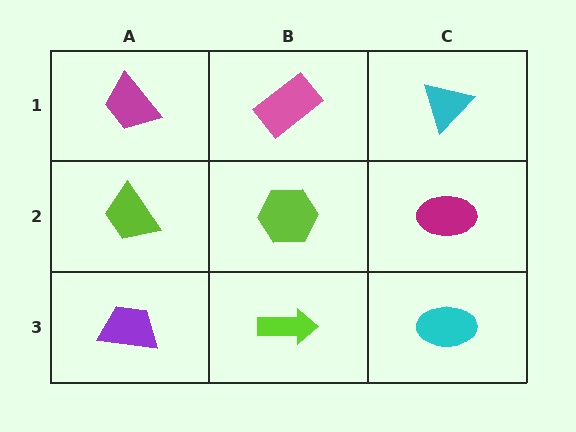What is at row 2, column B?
A lime hexagon.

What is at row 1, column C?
A cyan triangle.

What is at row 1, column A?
A magenta trapezoid.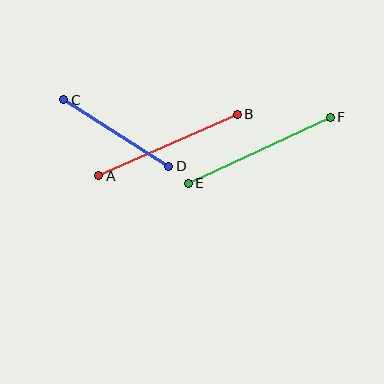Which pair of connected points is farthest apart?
Points E and F are farthest apart.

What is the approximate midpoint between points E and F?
The midpoint is at approximately (259, 150) pixels.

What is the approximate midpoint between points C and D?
The midpoint is at approximately (116, 133) pixels.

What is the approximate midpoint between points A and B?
The midpoint is at approximately (168, 145) pixels.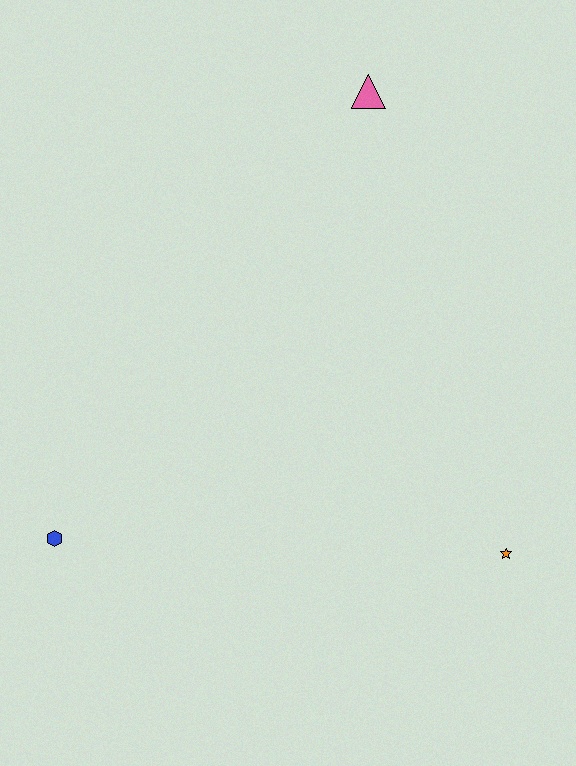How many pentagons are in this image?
There are no pentagons.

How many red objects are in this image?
There are no red objects.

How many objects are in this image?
There are 3 objects.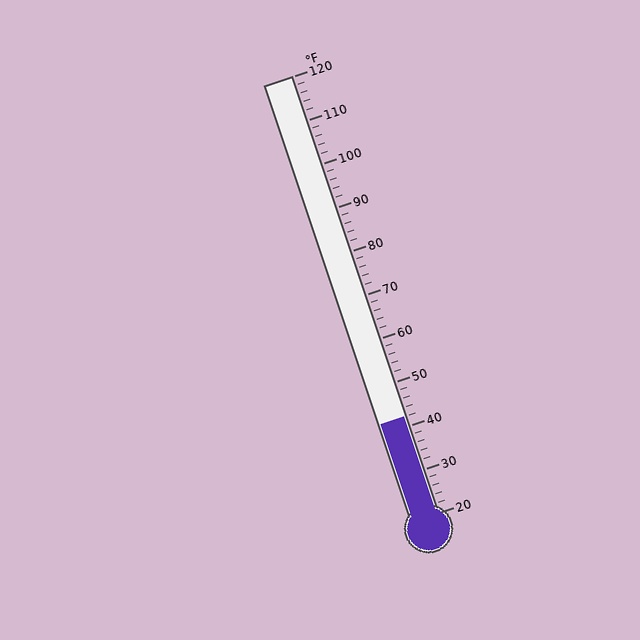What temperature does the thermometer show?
The thermometer shows approximately 42°F.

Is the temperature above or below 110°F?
The temperature is below 110°F.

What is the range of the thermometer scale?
The thermometer scale ranges from 20°F to 120°F.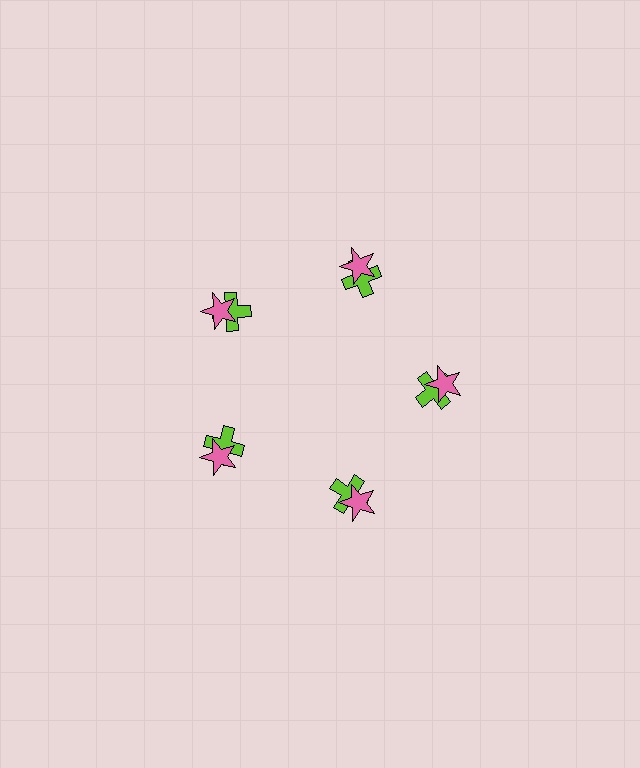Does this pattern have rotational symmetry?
Yes, this pattern has 5-fold rotational symmetry. It looks the same after rotating 72 degrees around the center.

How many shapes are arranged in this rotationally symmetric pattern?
There are 10 shapes, arranged in 5 groups of 2.